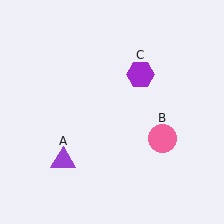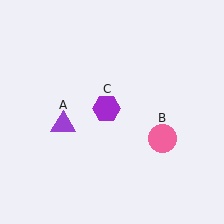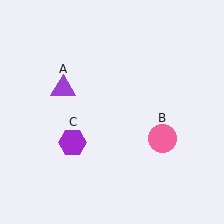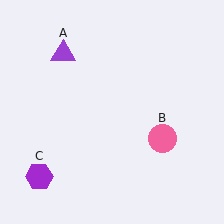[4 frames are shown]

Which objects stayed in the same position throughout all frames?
Pink circle (object B) remained stationary.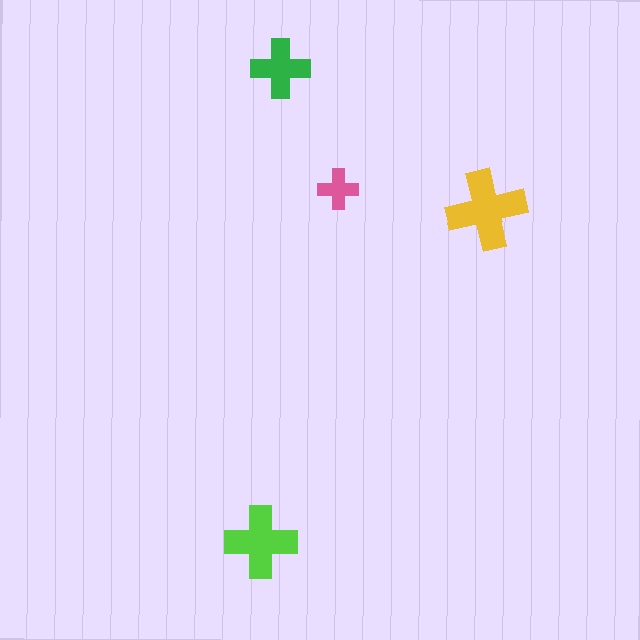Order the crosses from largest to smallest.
the yellow one, the lime one, the green one, the pink one.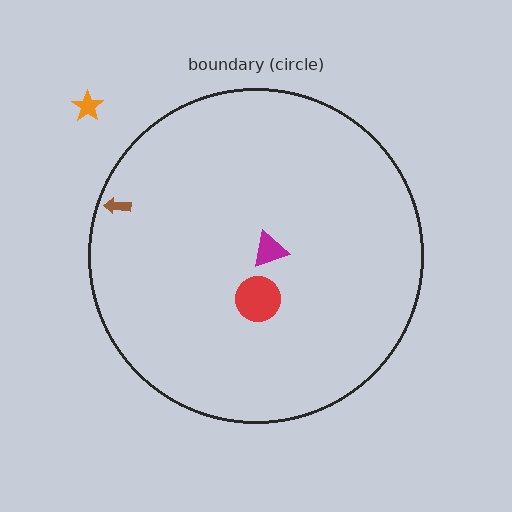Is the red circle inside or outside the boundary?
Inside.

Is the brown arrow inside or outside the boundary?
Inside.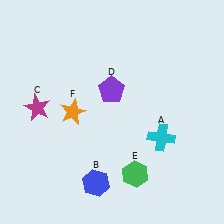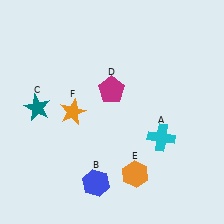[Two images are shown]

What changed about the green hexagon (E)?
In Image 1, E is green. In Image 2, it changed to orange.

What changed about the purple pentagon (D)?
In Image 1, D is purple. In Image 2, it changed to magenta.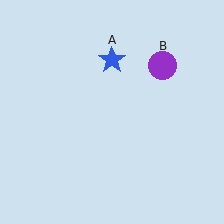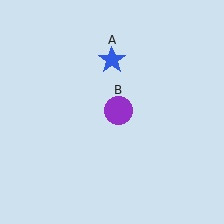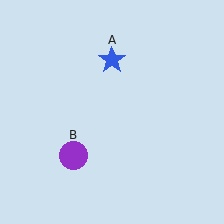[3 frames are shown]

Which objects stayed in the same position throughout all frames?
Blue star (object A) remained stationary.